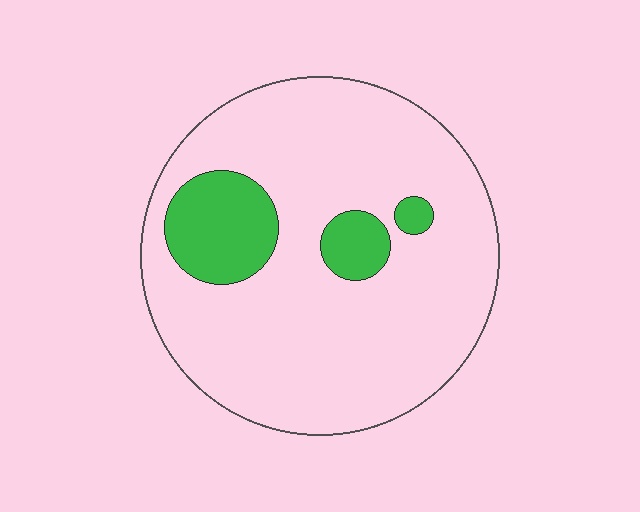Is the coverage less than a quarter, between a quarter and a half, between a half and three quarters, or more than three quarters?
Less than a quarter.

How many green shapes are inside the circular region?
3.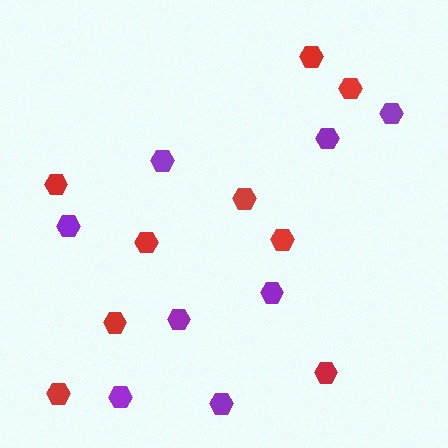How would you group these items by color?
There are 2 groups: one group of red hexagons (9) and one group of purple hexagons (8).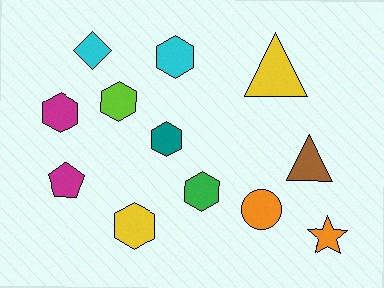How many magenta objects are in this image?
There are 2 magenta objects.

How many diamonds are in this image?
There is 1 diamond.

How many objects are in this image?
There are 12 objects.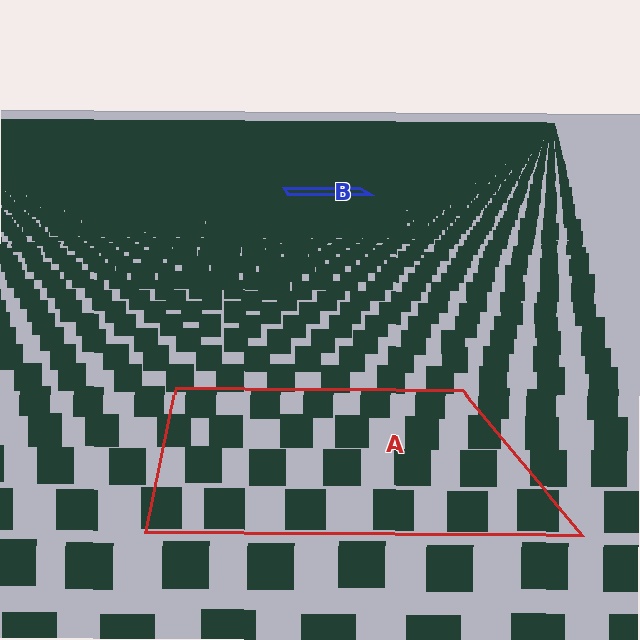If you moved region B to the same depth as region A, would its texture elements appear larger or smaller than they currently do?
They would appear larger. At a closer depth, the same texture elements are projected at a bigger on-screen size.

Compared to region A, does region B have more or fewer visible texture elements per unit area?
Region B has more texture elements per unit area — they are packed more densely because it is farther away.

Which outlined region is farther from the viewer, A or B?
Region B is farther from the viewer — the texture elements inside it appear smaller and more densely packed.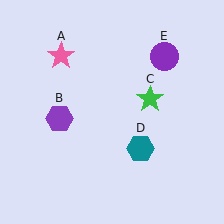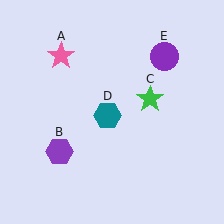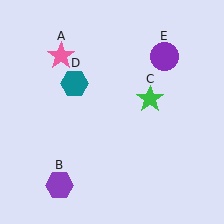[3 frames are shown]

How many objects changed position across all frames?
2 objects changed position: purple hexagon (object B), teal hexagon (object D).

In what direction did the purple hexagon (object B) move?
The purple hexagon (object B) moved down.